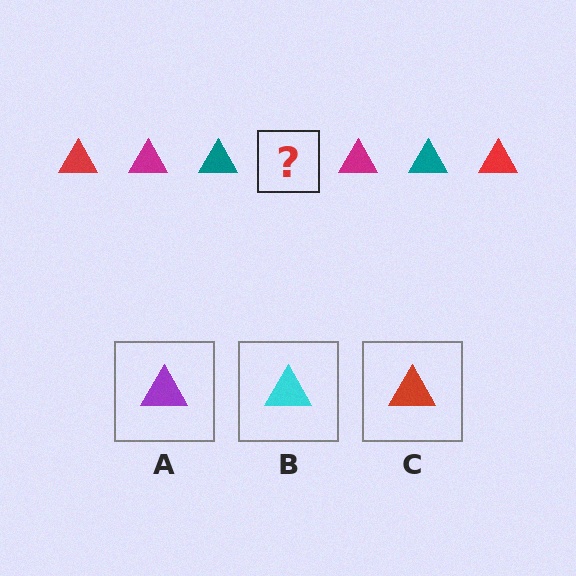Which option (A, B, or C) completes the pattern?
C.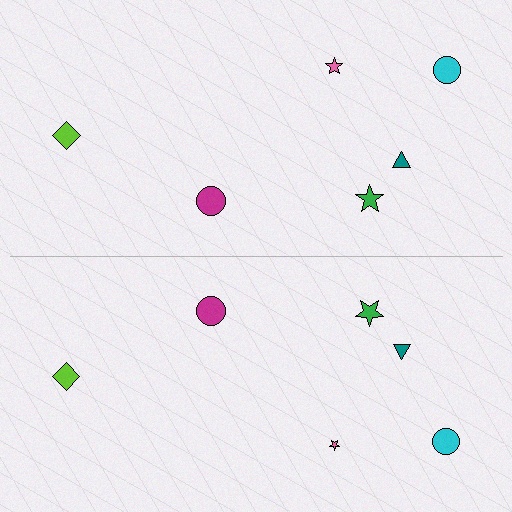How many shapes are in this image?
There are 12 shapes in this image.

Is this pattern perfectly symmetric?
No, the pattern is not perfectly symmetric. The pink star on the bottom side has a different size than its mirror counterpart.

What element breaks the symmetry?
The pink star on the bottom side has a different size than its mirror counterpart.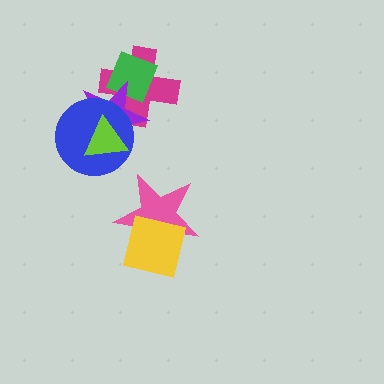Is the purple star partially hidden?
Yes, it is partially covered by another shape.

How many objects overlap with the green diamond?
2 objects overlap with the green diamond.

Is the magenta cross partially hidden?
Yes, it is partially covered by another shape.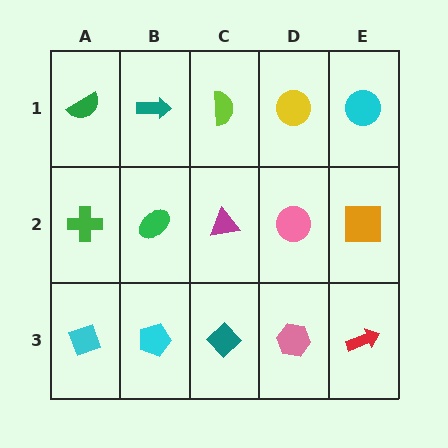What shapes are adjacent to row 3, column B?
A green ellipse (row 2, column B), a cyan diamond (row 3, column A), a teal diamond (row 3, column C).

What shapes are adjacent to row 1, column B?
A green ellipse (row 2, column B), a green semicircle (row 1, column A), a lime semicircle (row 1, column C).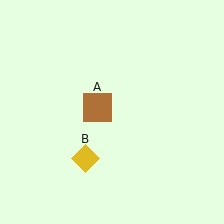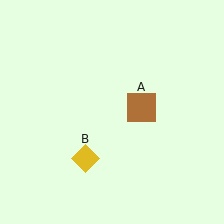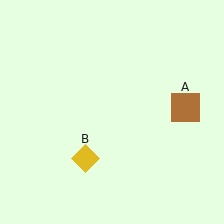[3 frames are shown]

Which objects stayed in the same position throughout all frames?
Yellow diamond (object B) remained stationary.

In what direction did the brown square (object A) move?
The brown square (object A) moved right.